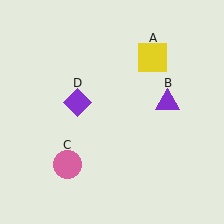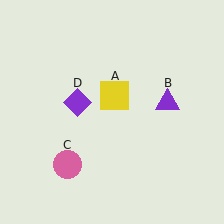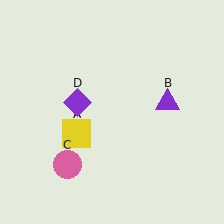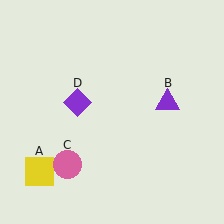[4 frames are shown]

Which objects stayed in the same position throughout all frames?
Purple triangle (object B) and pink circle (object C) and purple diamond (object D) remained stationary.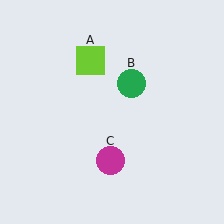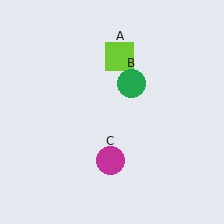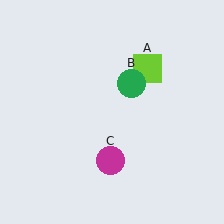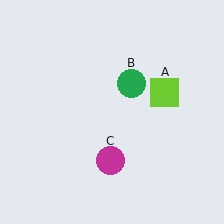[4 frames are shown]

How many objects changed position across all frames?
1 object changed position: lime square (object A).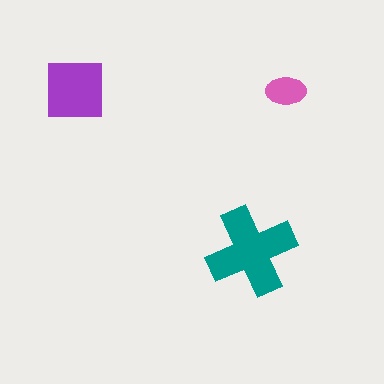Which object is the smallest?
The pink ellipse.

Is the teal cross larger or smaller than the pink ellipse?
Larger.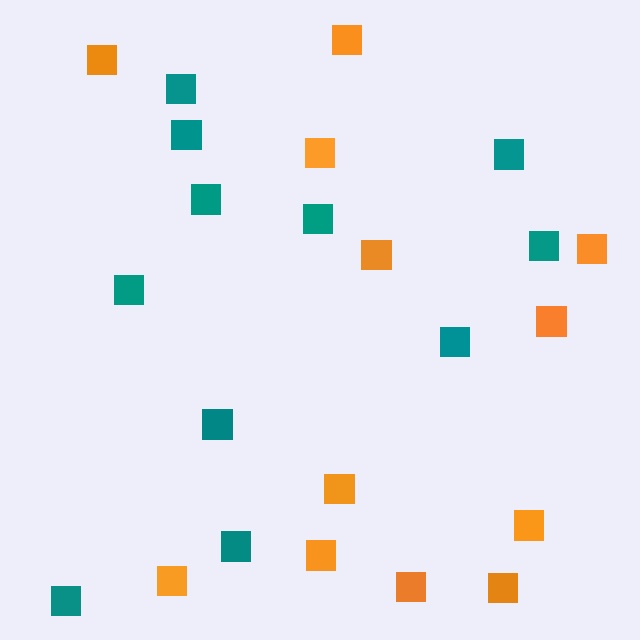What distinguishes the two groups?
There are 2 groups: one group of orange squares (12) and one group of teal squares (11).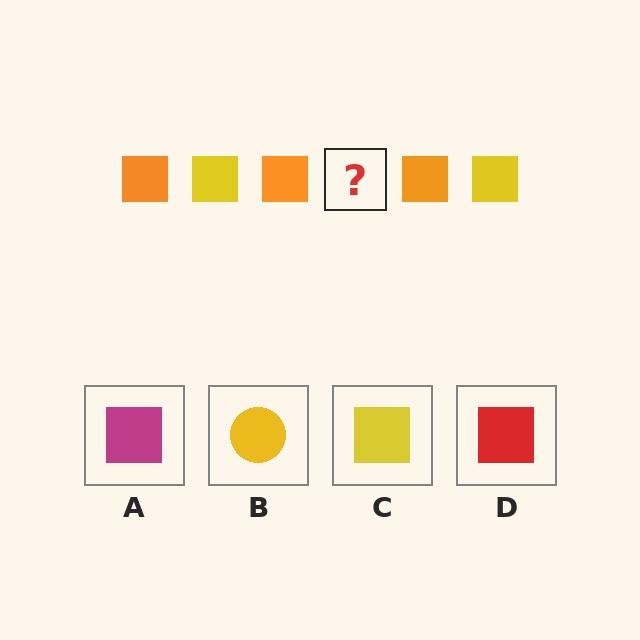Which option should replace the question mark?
Option C.